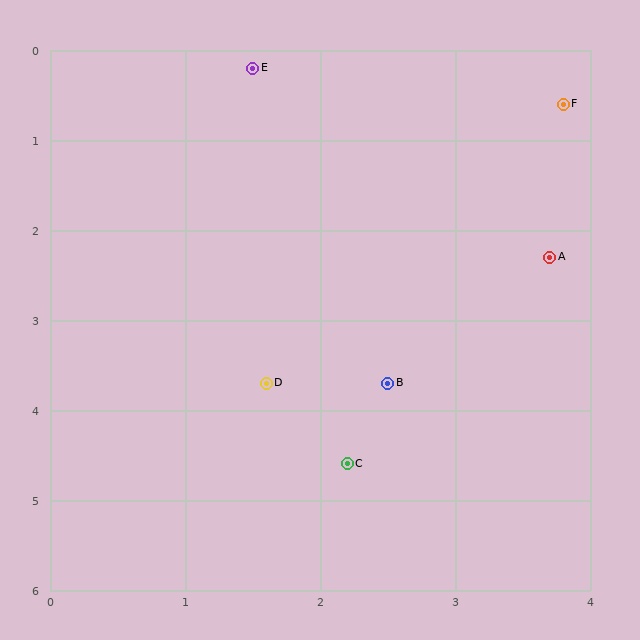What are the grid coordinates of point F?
Point F is at approximately (3.8, 0.6).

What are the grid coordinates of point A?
Point A is at approximately (3.7, 2.3).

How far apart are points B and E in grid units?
Points B and E are about 3.6 grid units apart.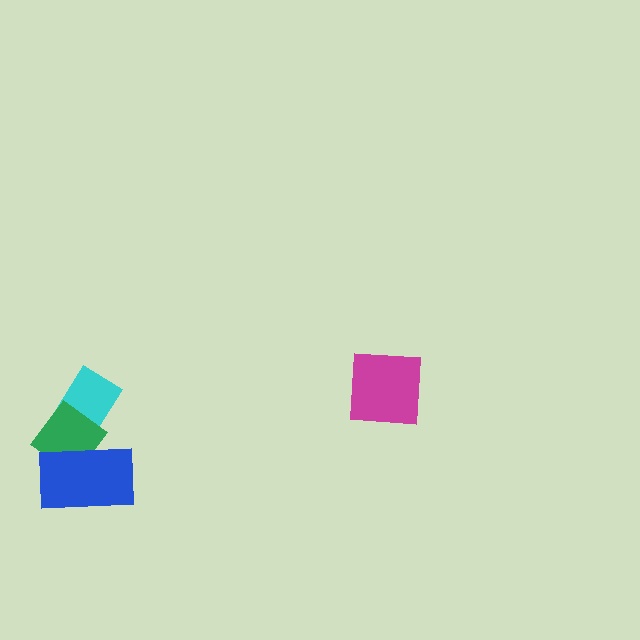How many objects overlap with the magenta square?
0 objects overlap with the magenta square.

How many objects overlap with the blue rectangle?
2 objects overlap with the blue rectangle.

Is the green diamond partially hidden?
Yes, it is partially covered by another shape.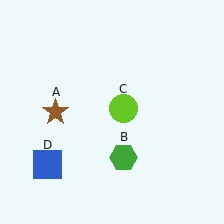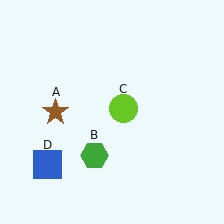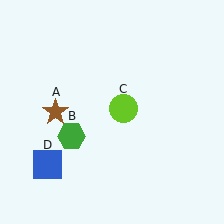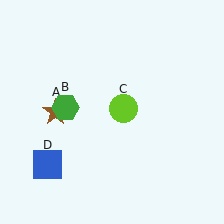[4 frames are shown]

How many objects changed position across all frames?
1 object changed position: green hexagon (object B).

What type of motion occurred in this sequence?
The green hexagon (object B) rotated clockwise around the center of the scene.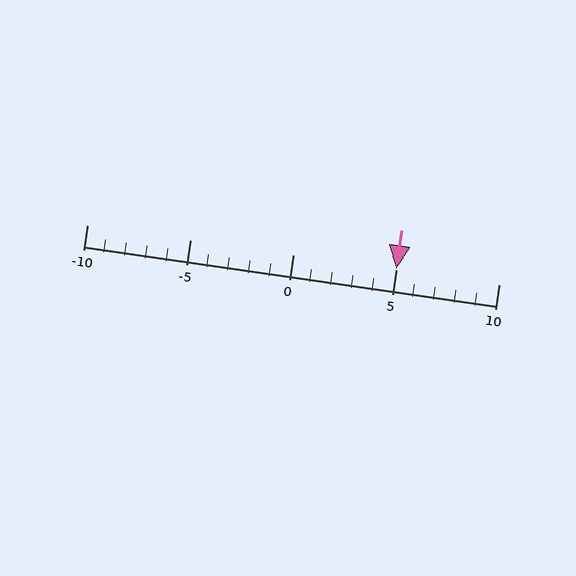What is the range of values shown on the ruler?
The ruler shows values from -10 to 10.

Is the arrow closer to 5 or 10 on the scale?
The arrow is closer to 5.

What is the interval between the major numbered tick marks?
The major tick marks are spaced 5 units apart.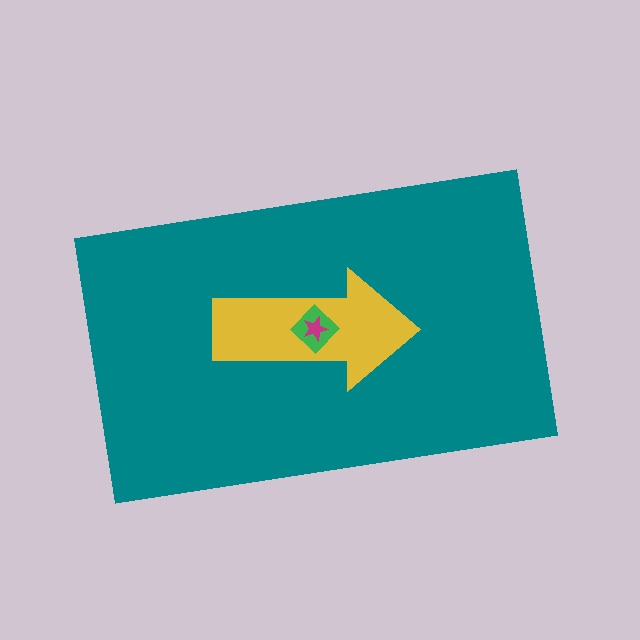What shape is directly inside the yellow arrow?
The green diamond.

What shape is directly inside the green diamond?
The magenta star.